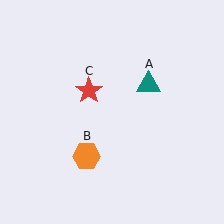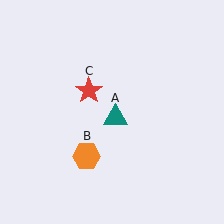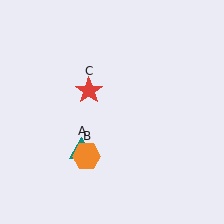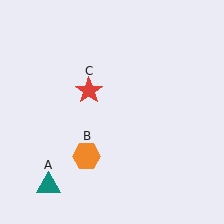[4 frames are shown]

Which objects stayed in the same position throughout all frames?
Orange hexagon (object B) and red star (object C) remained stationary.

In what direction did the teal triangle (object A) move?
The teal triangle (object A) moved down and to the left.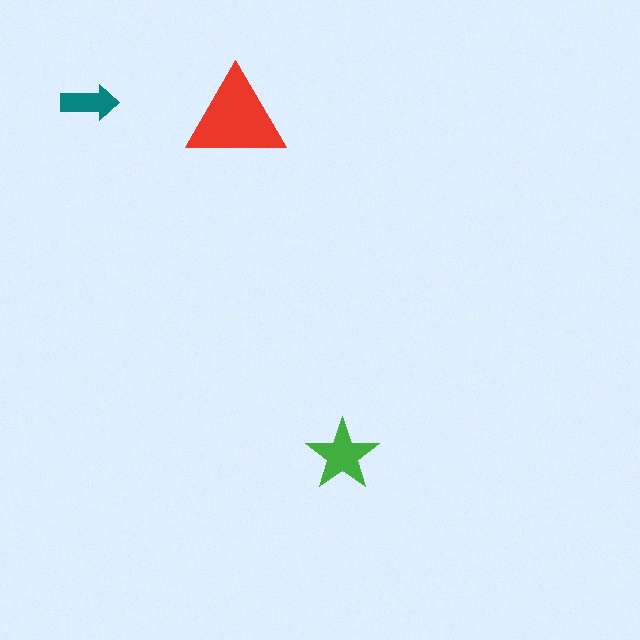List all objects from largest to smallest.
The red triangle, the green star, the teal arrow.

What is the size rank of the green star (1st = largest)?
2nd.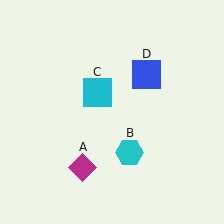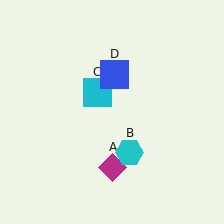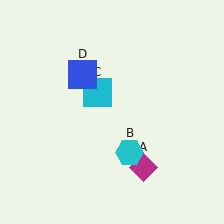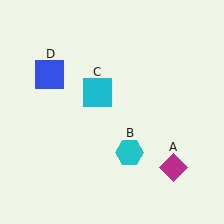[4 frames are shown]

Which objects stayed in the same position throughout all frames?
Cyan hexagon (object B) and cyan square (object C) remained stationary.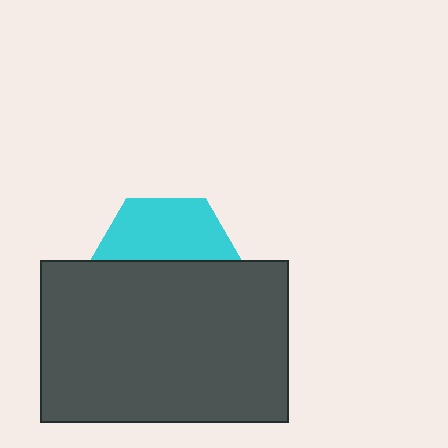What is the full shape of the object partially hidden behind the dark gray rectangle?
The partially hidden object is a cyan hexagon.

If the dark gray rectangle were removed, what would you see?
You would see the complete cyan hexagon.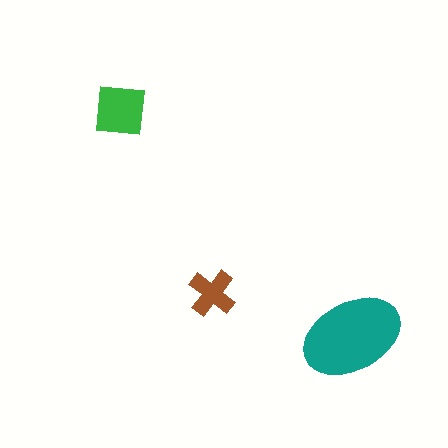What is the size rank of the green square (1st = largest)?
2nd.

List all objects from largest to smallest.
The teal ellipse, the green square, the brown cross.